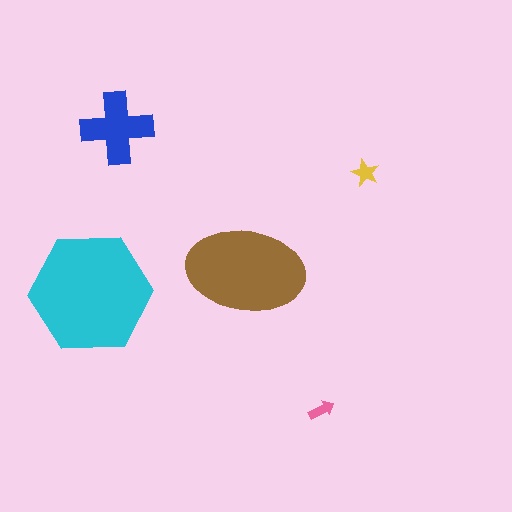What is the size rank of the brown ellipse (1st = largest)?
2nd.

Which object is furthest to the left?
The cyan hexagon is leftmost.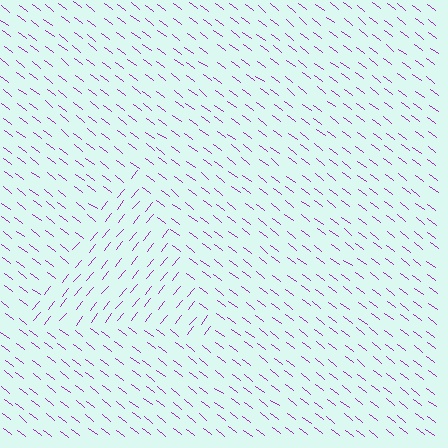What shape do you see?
I see a triangle.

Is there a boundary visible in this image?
Yes, there is a texture boundary formed by a change in line orientation.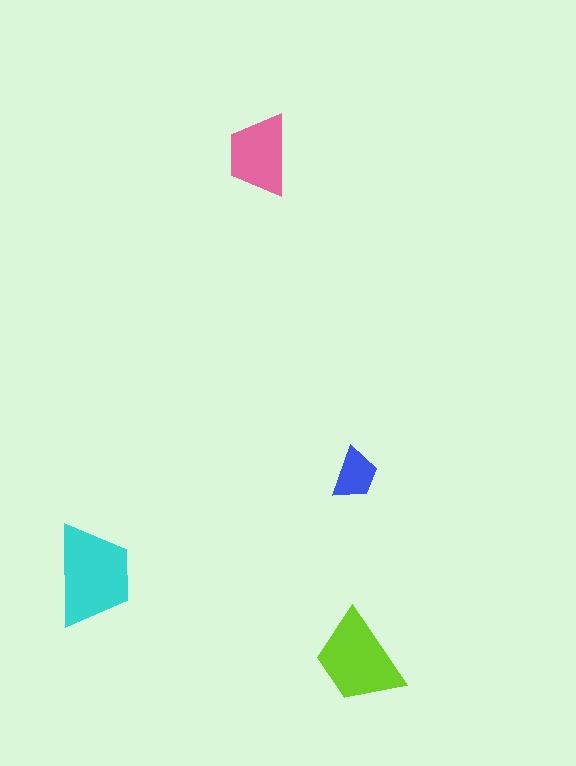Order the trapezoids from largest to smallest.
the cyan one, the lime one, the pink one, the blue one.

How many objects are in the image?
There are 4 objects in the image.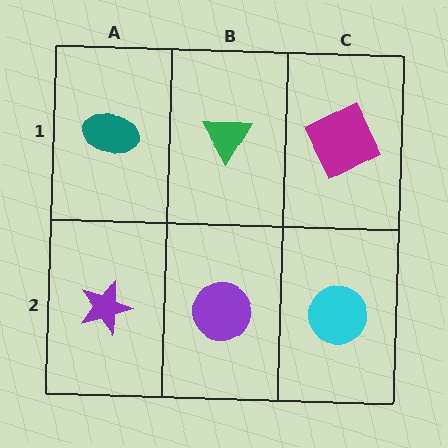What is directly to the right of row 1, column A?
A green triangle.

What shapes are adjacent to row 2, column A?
A teal ellipse (row 1, column A), a purple circle (row 2, column B).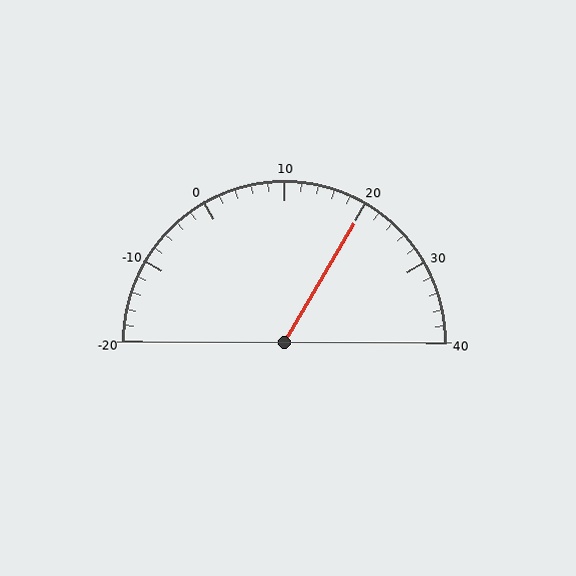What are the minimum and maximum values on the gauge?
The gauge ranges from -20 to 40.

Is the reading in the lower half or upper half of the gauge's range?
The reading is in the upper half of the range (-20 to 40).